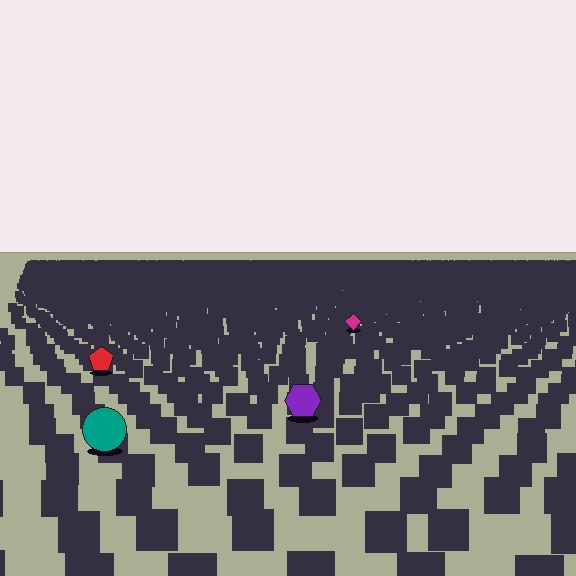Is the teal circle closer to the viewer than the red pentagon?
Yes. The teal circle is closer — you can tell from the texture gradient: the ground texture is coarser near it.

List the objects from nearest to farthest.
From nearest to farthest: the teal circle, the purple hexagon, the red pentagon, the magenta diamond.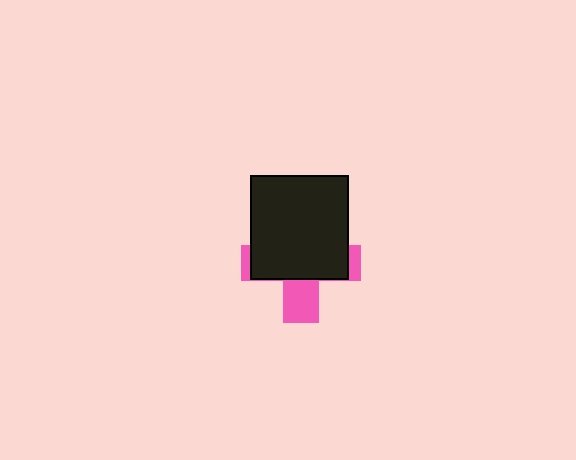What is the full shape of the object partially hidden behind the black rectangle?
The partially hidden object is a pink cross.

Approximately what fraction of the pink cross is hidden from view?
Roughly 67% of the pink cross is hidden behind the black rectangle.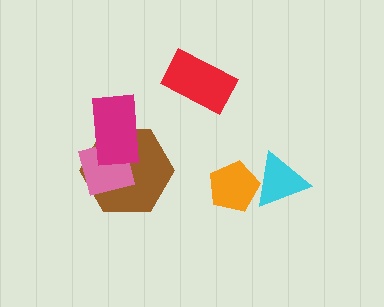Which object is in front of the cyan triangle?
The orange pentagon is in front of the cyan triangle.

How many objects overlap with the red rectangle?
0 objects overlap with the red rectangle.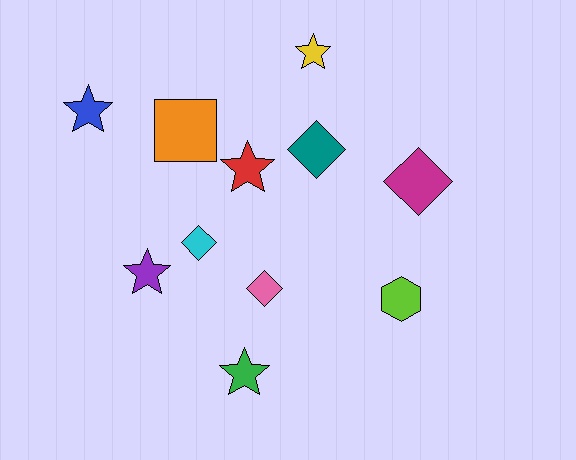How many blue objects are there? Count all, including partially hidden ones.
There is 1 blue object.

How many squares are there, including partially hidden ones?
There is 1 square.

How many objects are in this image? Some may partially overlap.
There are 11 objects.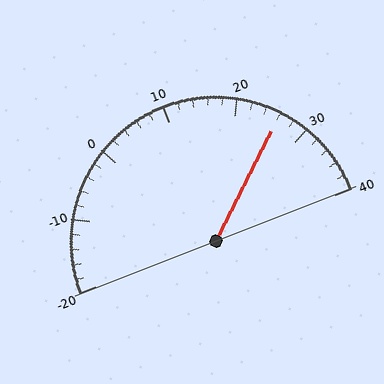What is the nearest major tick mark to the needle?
The nearest major tick mark is 30.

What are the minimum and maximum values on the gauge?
The gauge ranges from -20 to 40.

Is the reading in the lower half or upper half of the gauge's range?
The reading is in the upper half of the range (-20 to 40).